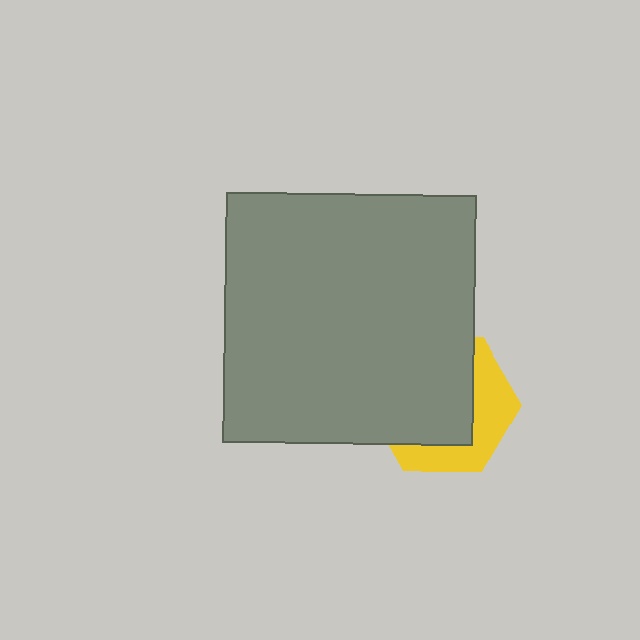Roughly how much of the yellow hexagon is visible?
A small part of it is visible (roughly 37%).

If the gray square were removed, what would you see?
You would see the complete yellow hexagon.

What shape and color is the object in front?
The object in front is a gray square.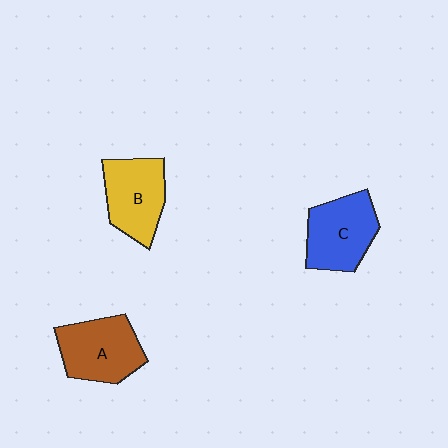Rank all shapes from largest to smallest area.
From largest to smallest: A (brown), C (blue), B (yellow).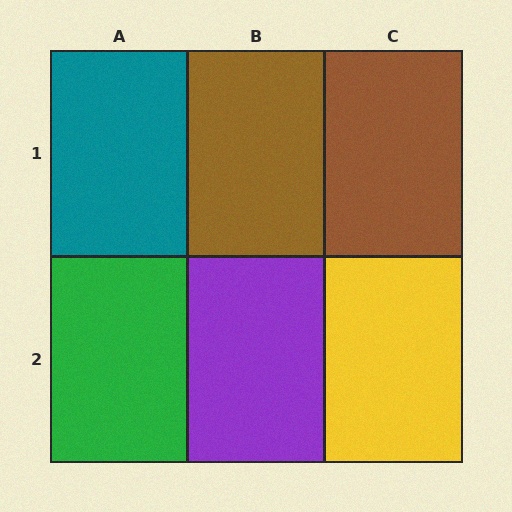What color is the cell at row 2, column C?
Yellow.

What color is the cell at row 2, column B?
Purple.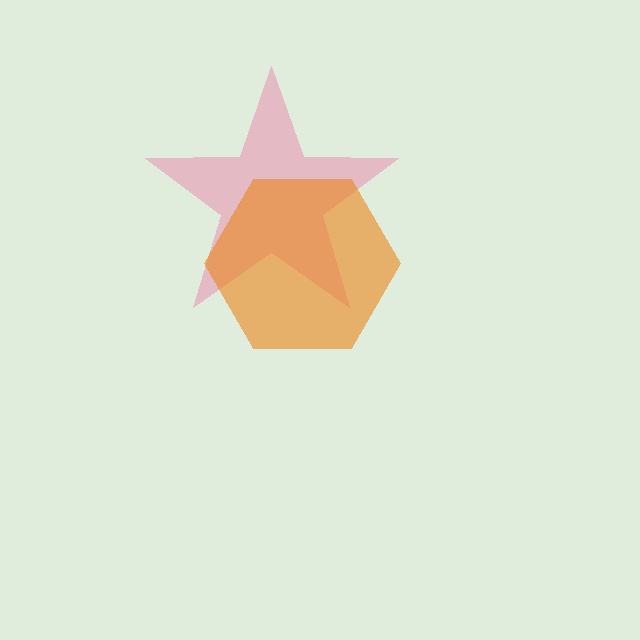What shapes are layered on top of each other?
The layered shapes are: a pink star, an orange hexagon.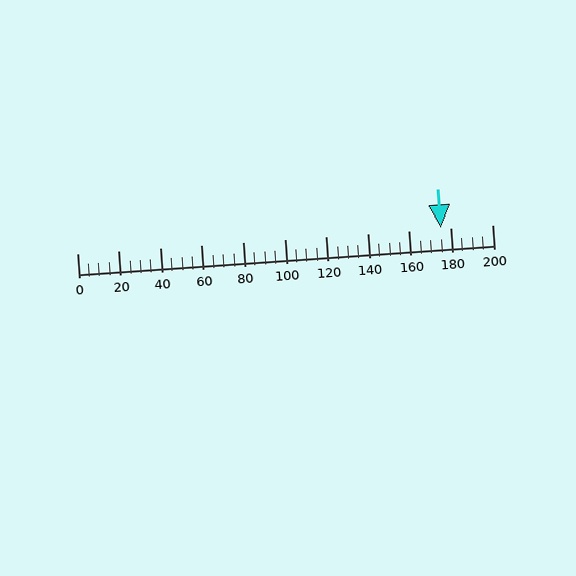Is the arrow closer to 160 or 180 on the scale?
The arrow is closer to 180.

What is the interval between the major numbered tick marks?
The major tick marks are spaced 20 units apart.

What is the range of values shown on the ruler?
The ruler shows values from 0 to 200.